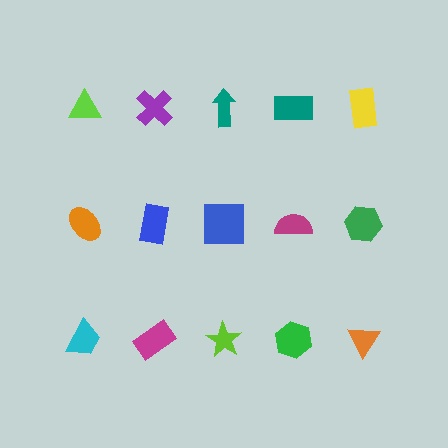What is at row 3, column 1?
A cyan trapezoid.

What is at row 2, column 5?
A green hexagon.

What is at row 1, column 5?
A yellow rectangle.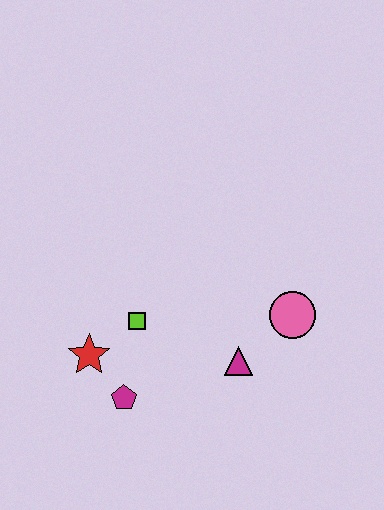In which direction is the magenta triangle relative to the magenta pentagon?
The magenta triangle is to the right of the magenta pentagon.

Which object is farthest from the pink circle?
The red star is farthest from the pink circle.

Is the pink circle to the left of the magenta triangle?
No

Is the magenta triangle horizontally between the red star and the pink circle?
Yes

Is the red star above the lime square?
No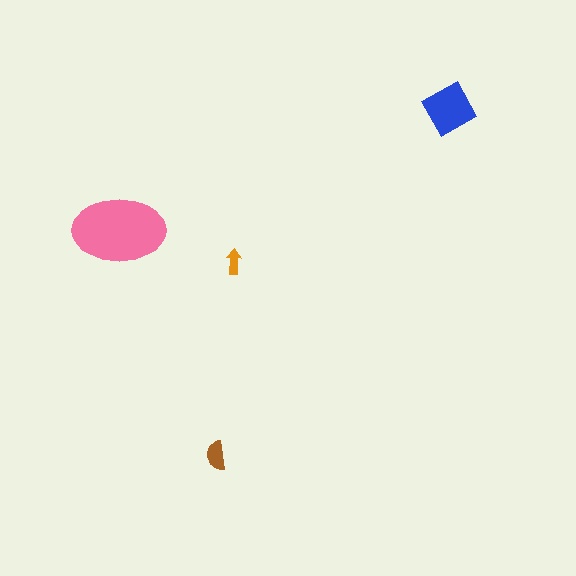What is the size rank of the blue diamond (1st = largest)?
2nd.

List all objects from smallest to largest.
The orange arrow, the brown semicircle, the blue diamond, the pink ellipse.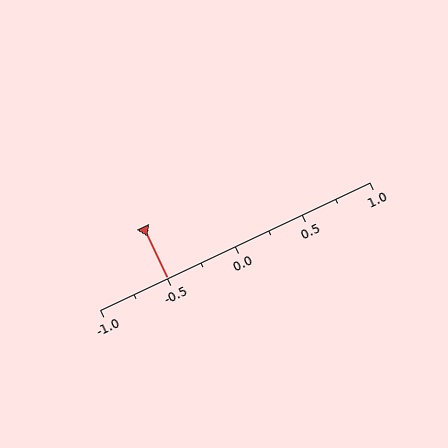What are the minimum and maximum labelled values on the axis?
The axis runs from -1.0 to 1.0.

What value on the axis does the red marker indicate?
The marker indicates approximately -0.5.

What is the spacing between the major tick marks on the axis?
The major ticks are spaced 0.5 apart.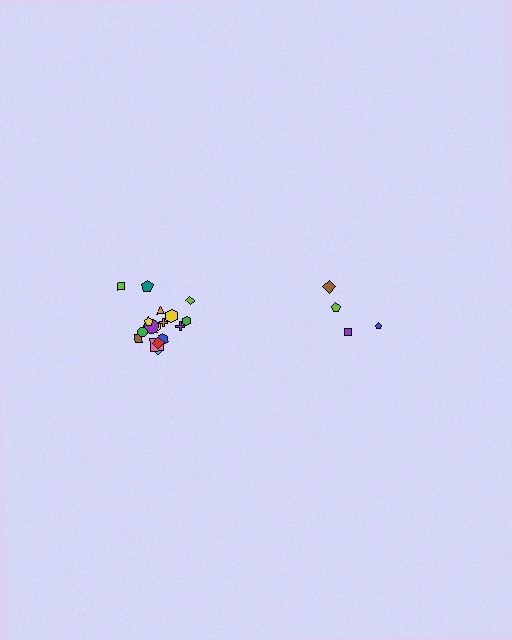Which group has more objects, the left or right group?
The left group.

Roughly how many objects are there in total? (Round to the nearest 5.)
Roughly 20 objects in total.